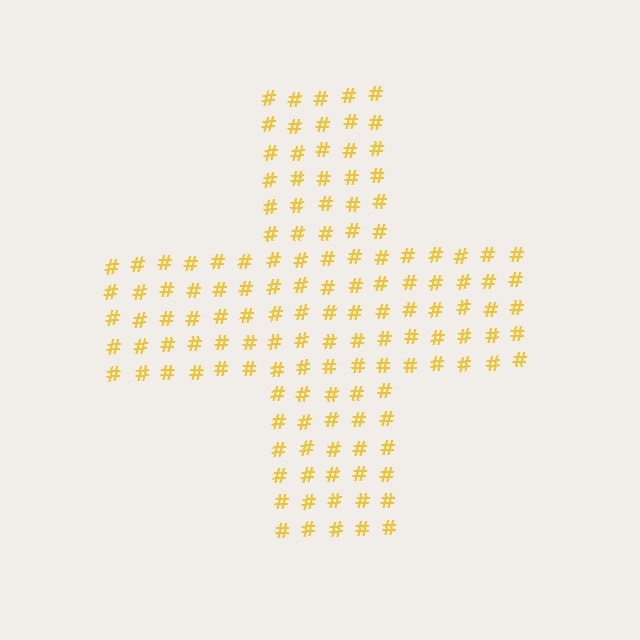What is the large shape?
The large shape is a cross.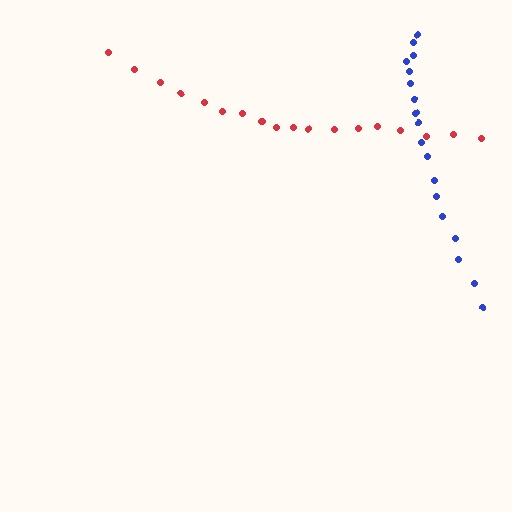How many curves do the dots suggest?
There are 2 distinct paths.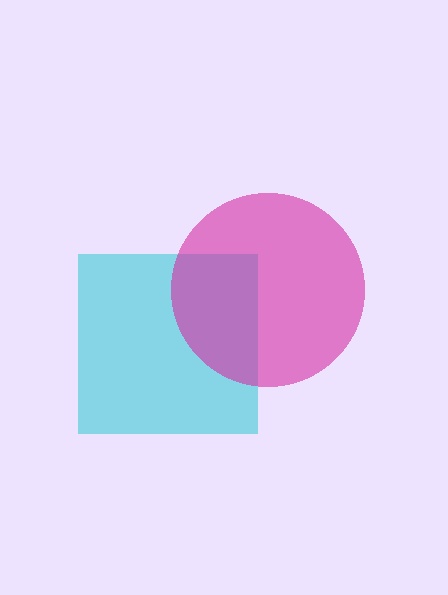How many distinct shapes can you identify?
There are 2 distinct shapes: a cyan square, a magenta circle.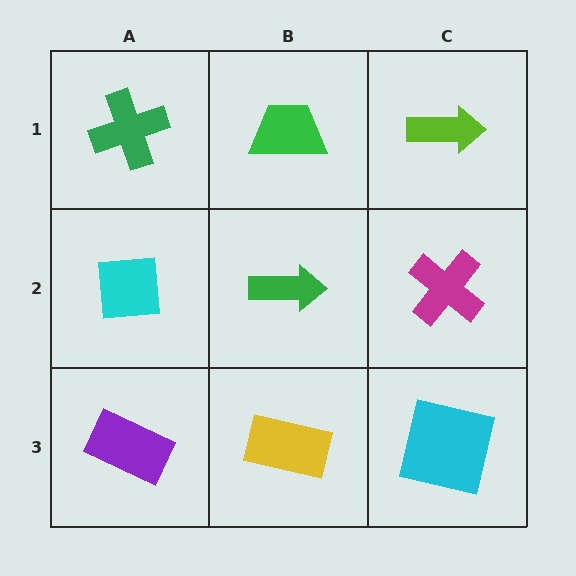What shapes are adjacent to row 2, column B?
A green trapezoid (row 1, column B), a yellow rectangle (row 3, column B), a cyan square (row 2, column A), a magenta cross (row 2, column C).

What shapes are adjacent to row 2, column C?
A lime arrow (row 1, column C), a cyan square (row 3, column C), a green arrow (row 2, column B).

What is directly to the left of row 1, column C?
A green trapezoid.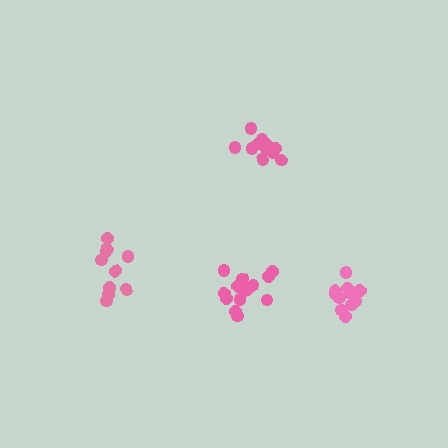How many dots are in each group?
Group 1: 13 dots, Group 2: 10 dots, Group 3: 11 dots, Group 4: 16 dots (50 total).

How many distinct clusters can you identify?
There are 4 distinct clusters.